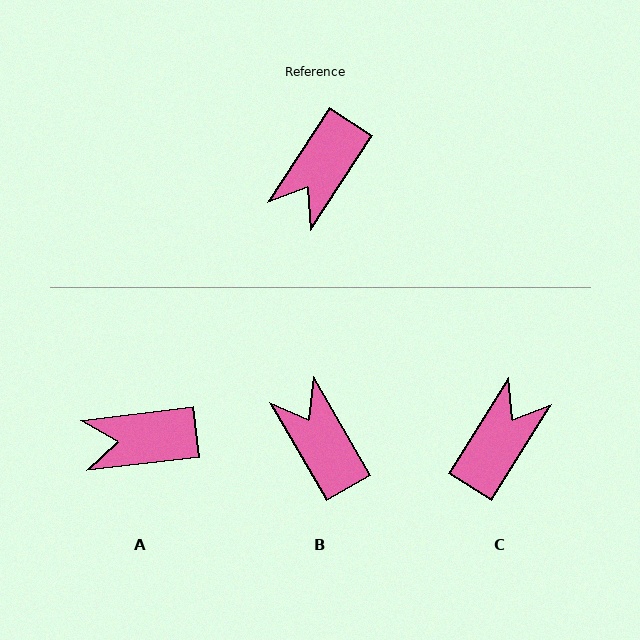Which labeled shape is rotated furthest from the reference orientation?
C, about 179 degrees away.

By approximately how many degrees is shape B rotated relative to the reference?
Approximately 117 degrees clockwise.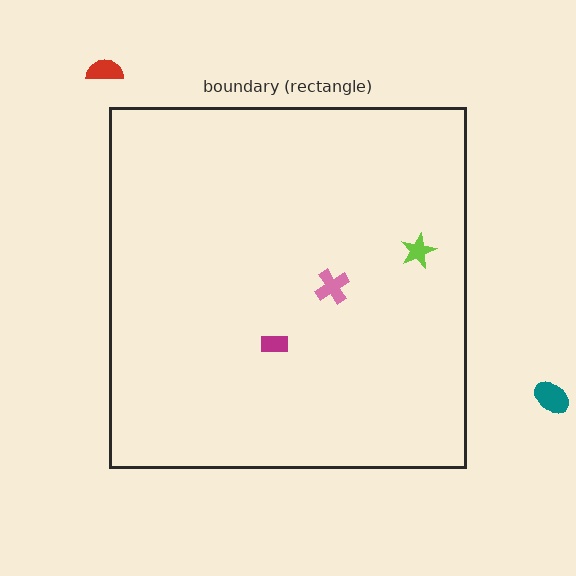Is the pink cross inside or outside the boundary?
Inside.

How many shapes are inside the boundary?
3 inside, 2 outside.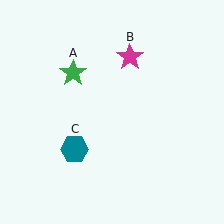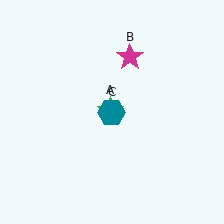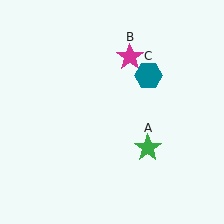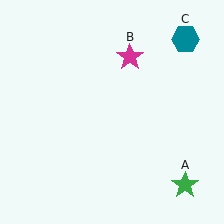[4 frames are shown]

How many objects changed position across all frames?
2 objects changed position: green star (object A), teal hexagon (object C).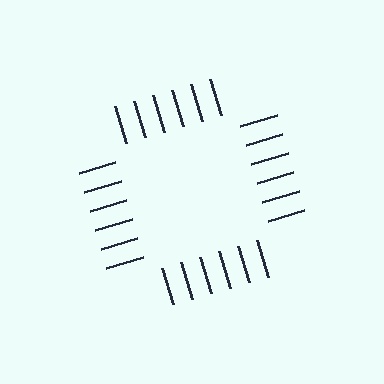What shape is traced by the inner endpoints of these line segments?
An illusory square — the line segments terminate on its edges but no continuous stroke is drawn.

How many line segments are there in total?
24 — 6 along each of the 4 edges.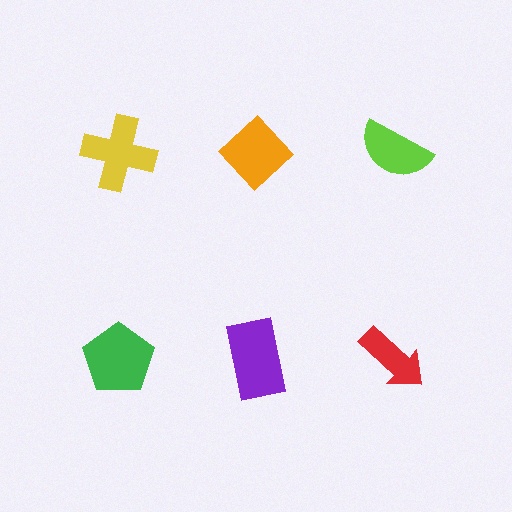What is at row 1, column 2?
An orange diamond.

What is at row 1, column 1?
A yellow cross.